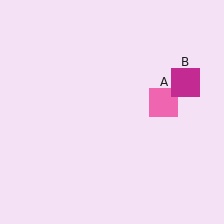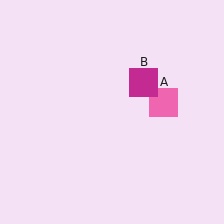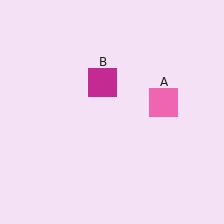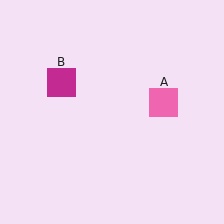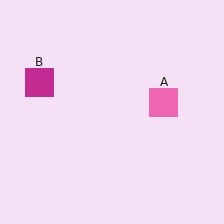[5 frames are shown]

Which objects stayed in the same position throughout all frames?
Pink square (object A) remained stationary.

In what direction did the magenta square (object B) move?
The magenta square (object B) moved left.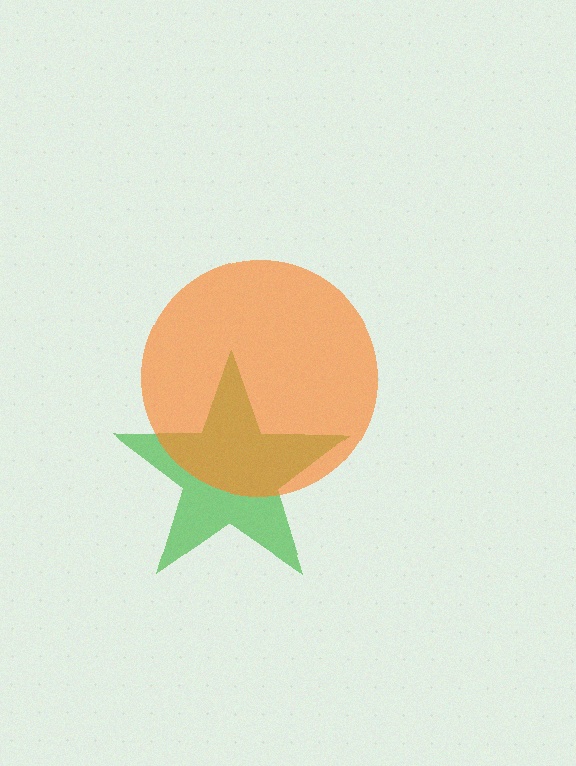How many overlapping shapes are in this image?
There are 2 overlapping shapes in the image.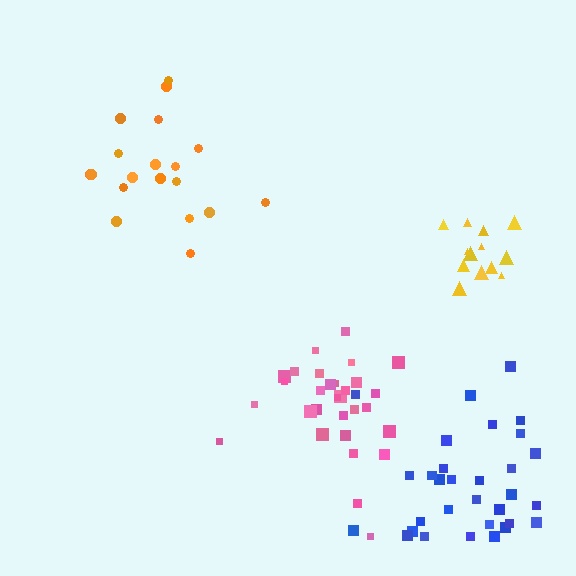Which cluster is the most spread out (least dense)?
Orange.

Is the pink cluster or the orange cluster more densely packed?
Pink.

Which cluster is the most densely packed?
Pink.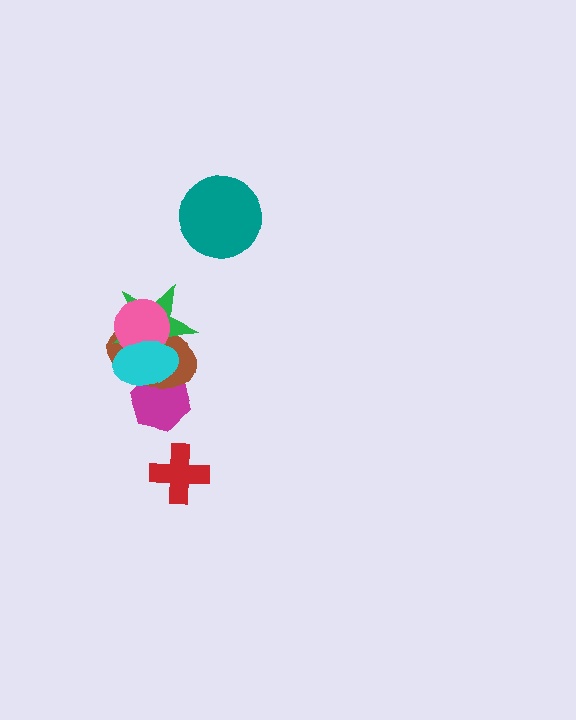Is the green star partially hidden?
Yes, it is partially covered by another shape.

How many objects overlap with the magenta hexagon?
2 objects overlap with the magenta hexagon.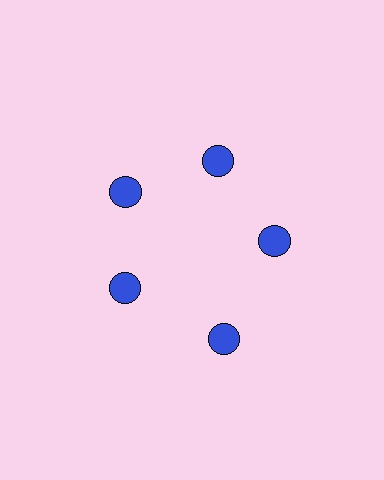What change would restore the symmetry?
The symmetry would be restored by moving it inward, back onto the ring so that all 5 circles sit at equal angles and equal distance from the center.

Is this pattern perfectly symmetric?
No. The 5 blue circles are arranged in a ring, but one element near the 5 o'clock position is pushed outward from the center, breaking the 5-fold rotational symmetry.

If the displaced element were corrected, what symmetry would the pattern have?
It would have 5-fold rotational symmetry — the pattern would map onto itself every 72 degrees.